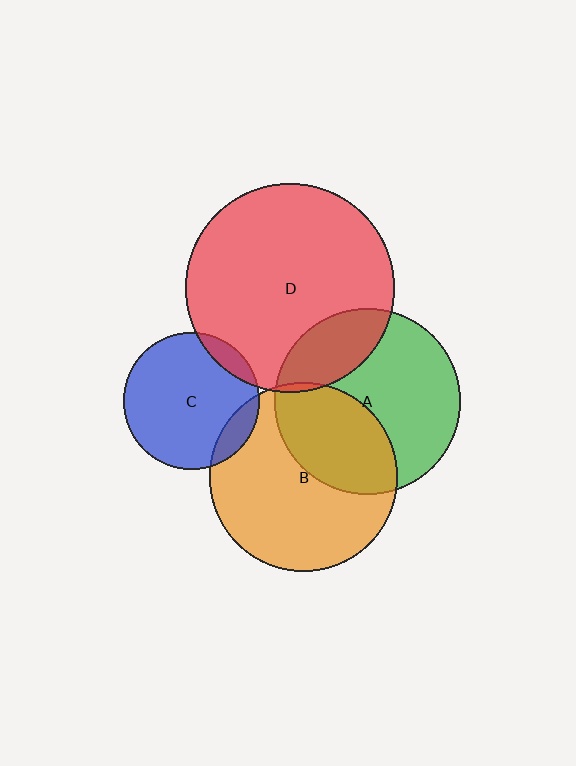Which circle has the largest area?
Circle D (red).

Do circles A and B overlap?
Yes.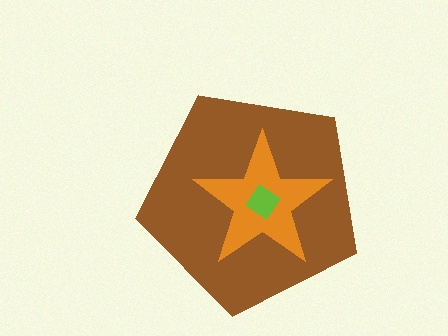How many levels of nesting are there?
3.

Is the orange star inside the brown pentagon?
Yes.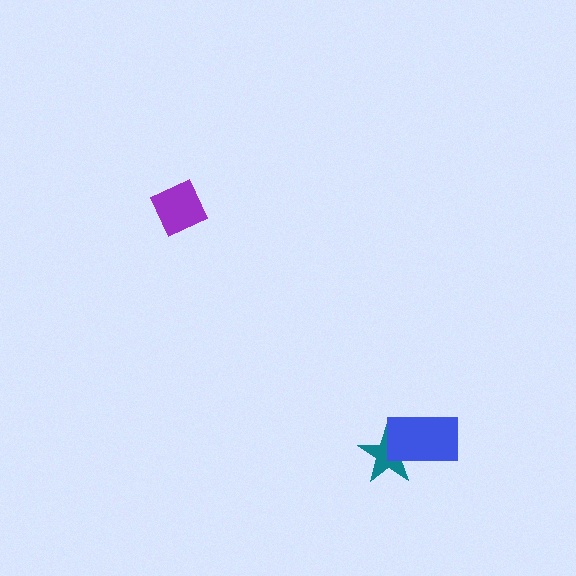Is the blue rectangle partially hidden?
No, no other shape covers it.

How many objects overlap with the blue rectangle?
1 object overlaps with the blue rectangle.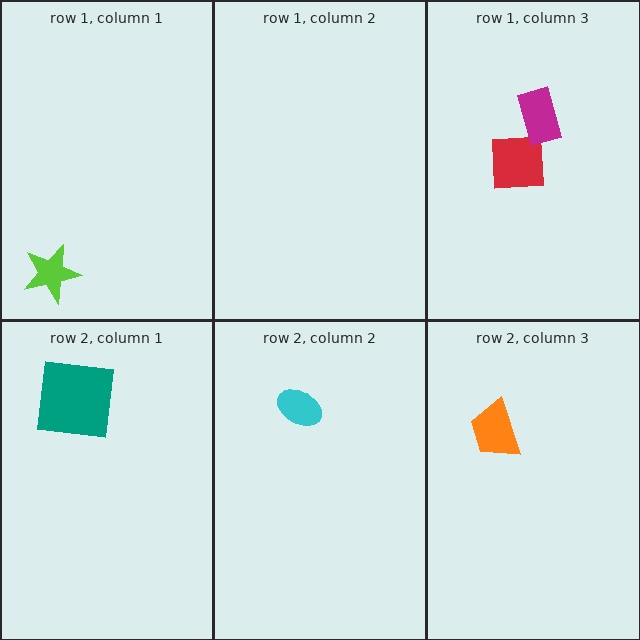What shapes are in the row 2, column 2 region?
The cyan ellipse.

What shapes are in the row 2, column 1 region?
The teal square.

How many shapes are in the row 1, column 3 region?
2.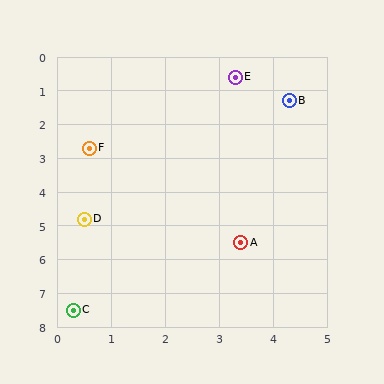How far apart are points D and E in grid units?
Points D and E are about 5.0 grid units apart.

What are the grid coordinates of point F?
Point F is at approximately (0.6, 2.7).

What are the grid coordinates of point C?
Point C is at approximately (0.3, 7.5).